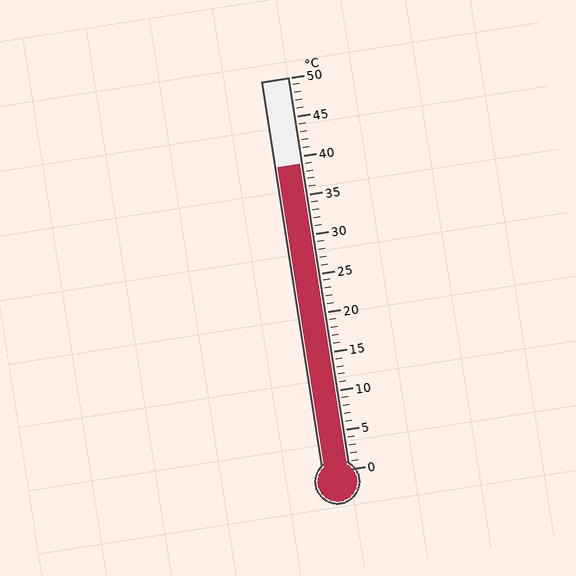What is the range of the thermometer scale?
The thermometer scale ranges from 0°C to 50°C.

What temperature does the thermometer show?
The thermometer shows approximately 39°C.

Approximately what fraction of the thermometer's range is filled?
The thermometer is filled to approximately 80% of its range.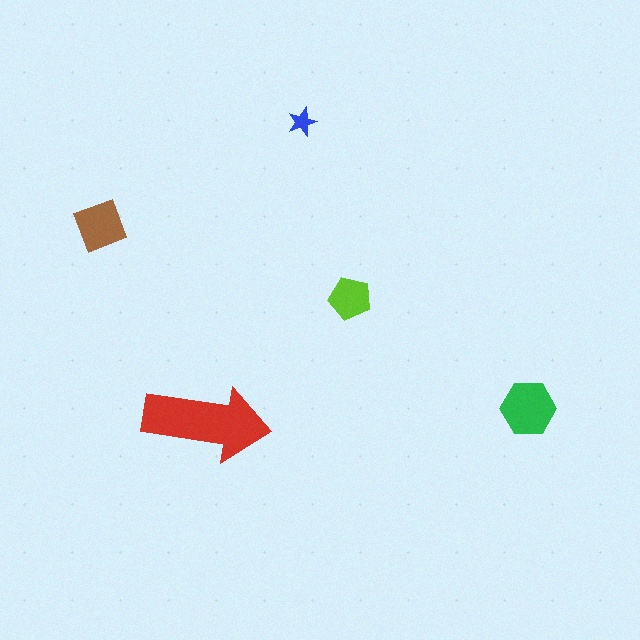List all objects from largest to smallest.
The red arrow, the green hexagon, the brown diamond, the lime pentagon, the blue star.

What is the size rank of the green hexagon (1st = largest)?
2nd.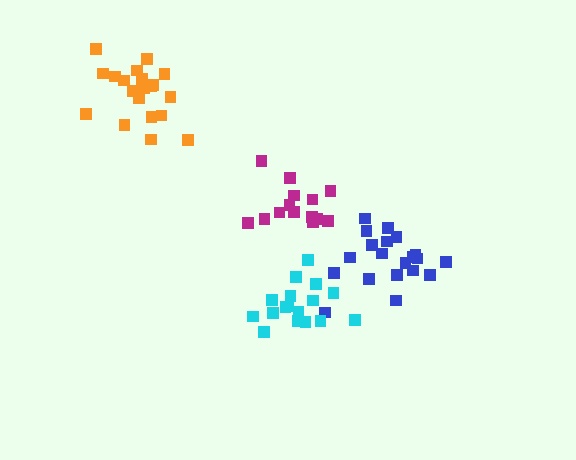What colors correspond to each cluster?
The clusters are colored: blue, cyan, magenta, orange.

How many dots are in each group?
Group 1: 20 dots, Group 2: 17 dots, Group 3: 14 dots, Group 4: 20 dots (71 total).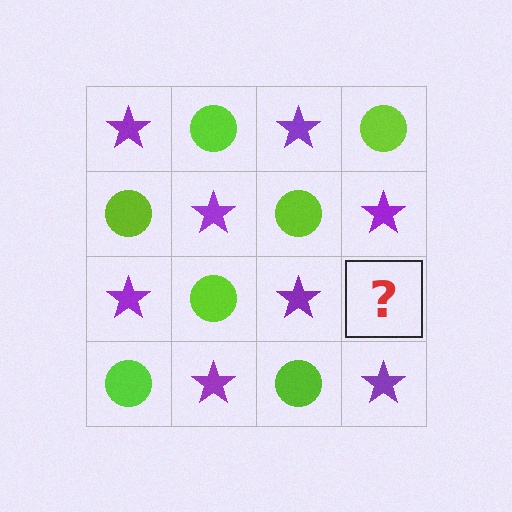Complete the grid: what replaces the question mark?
The question mark should be replaced with a lime circle.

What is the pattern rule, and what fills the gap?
The rule is that it alternates purple star and lime circle in a checkerboard pattern. The gap should be filled with a lime circle.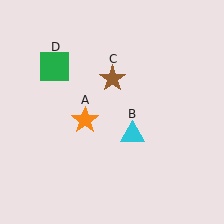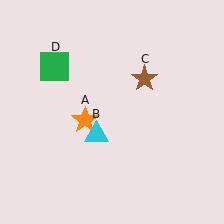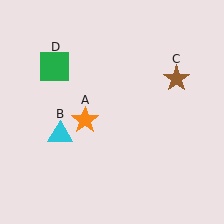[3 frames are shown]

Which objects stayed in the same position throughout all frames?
Orange star (object A) and green square (object D) remained stationary.